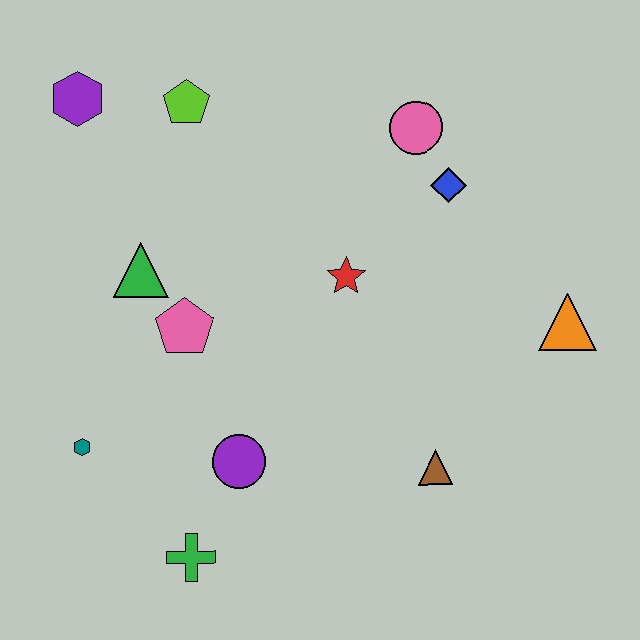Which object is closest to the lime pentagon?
The purple hexagon is closest to the lime pentagon.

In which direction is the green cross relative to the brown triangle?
The green cross is to the left of the brown triangle.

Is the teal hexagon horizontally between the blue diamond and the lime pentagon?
No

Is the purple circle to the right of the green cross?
Yes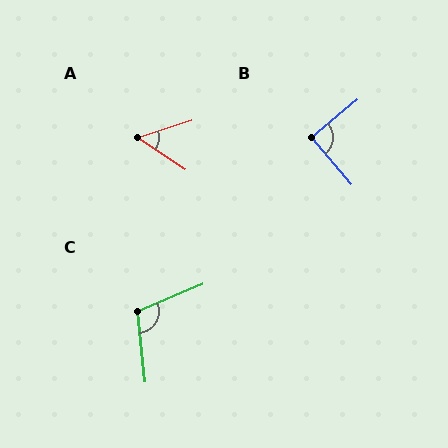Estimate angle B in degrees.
Approximately 89 degrees.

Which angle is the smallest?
A, at approximately 52 degrees.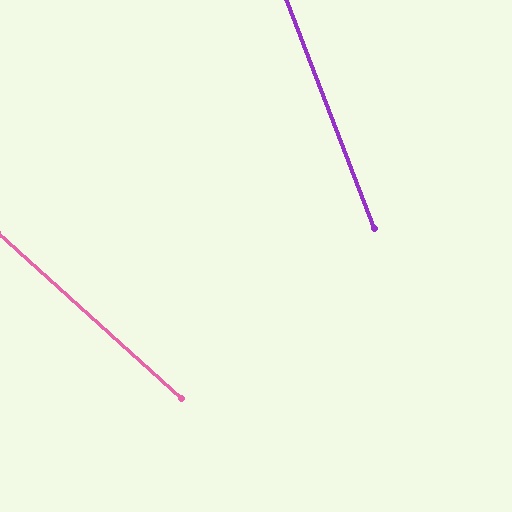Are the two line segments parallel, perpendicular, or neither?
Neither parallel nor perpendicular — they differ by about 27°.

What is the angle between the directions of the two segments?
Approximately 27 degrees.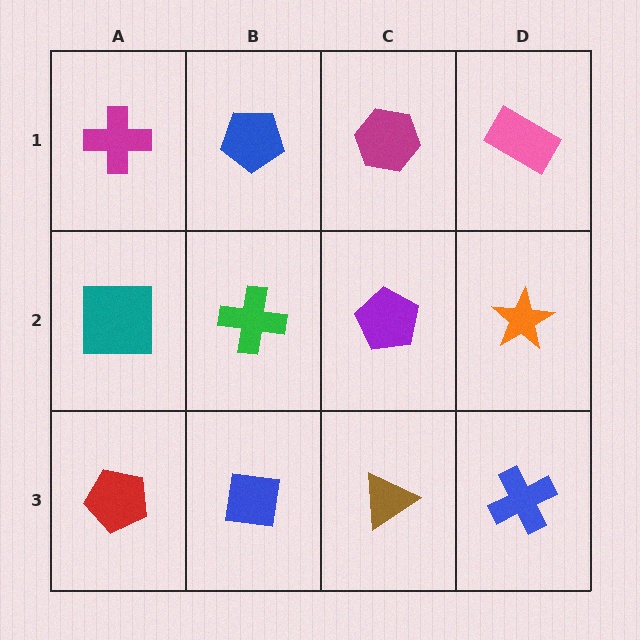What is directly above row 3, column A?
A teal square.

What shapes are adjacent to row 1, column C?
A purple pentagon (row 2, column C), a blue pentagon (row 1, column B), a pink rectangle (row 1, column D).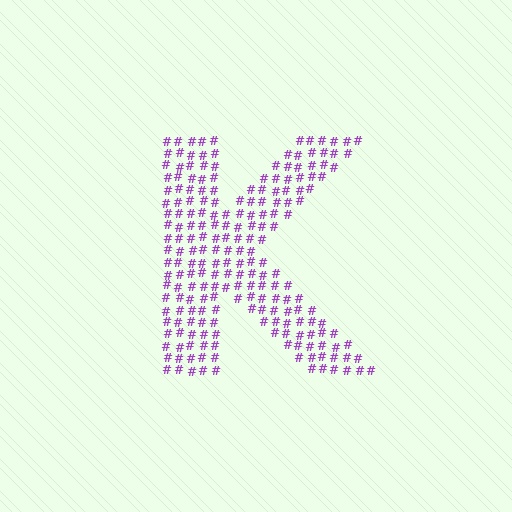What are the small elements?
The small elements are hash symbols.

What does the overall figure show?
The overall figure shows the letter K.